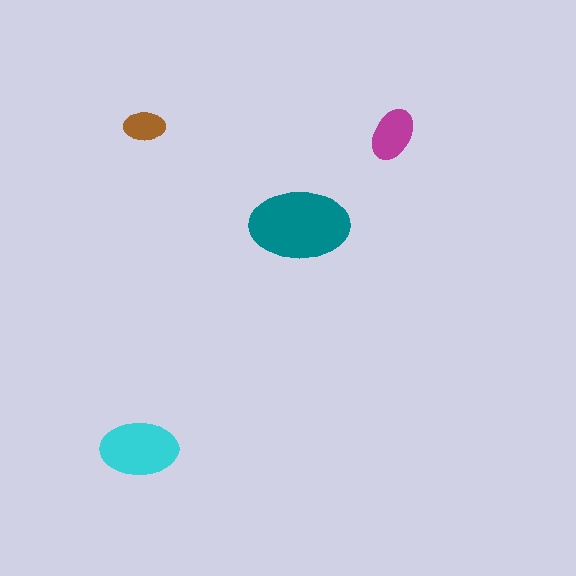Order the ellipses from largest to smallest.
the teal one, the cyan one, the magenta one, the brown one.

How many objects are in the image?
There are 4 objects in the image.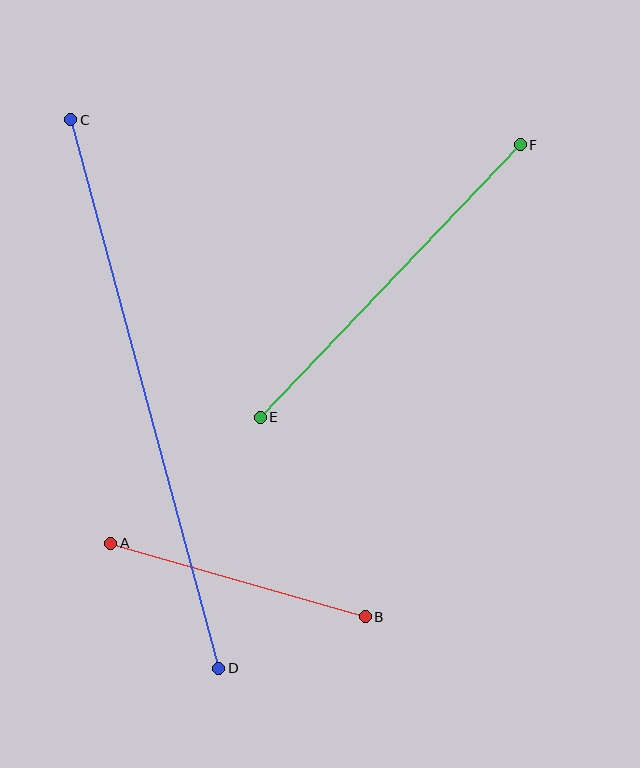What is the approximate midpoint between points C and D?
The midpoint is at approximately (145, 394) pixels.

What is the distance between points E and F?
The distance is approximately 377 pixels.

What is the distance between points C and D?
The distance is approximately 568 pixels.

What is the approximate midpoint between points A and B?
The midpoint is at approximately (238, 580) pixels.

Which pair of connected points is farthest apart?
Points C and D are farthest apart.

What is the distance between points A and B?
The distance is approximately 265 pixels.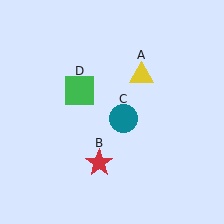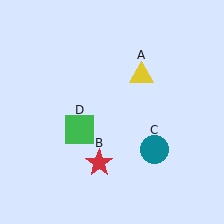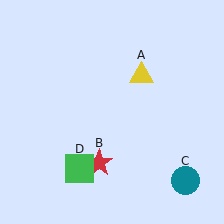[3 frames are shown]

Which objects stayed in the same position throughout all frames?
Yellow triangle (object A) and red star (object B) remained stationary.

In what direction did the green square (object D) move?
The green square (object D) moved down.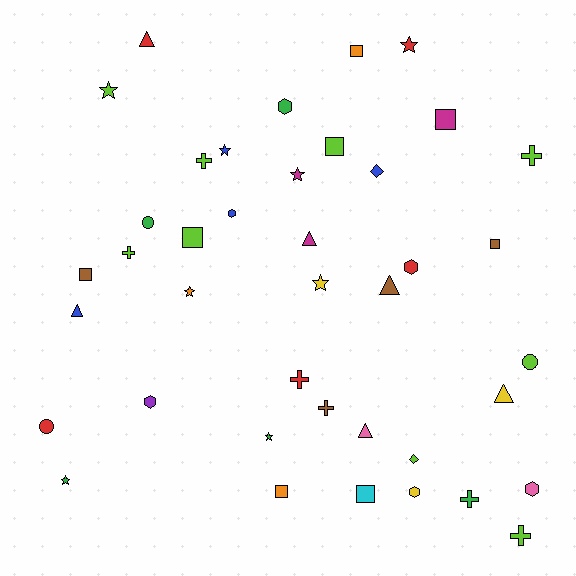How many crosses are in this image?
There are 7 crosses.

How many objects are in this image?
There are 40 objects.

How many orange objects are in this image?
There are 3 orange objects.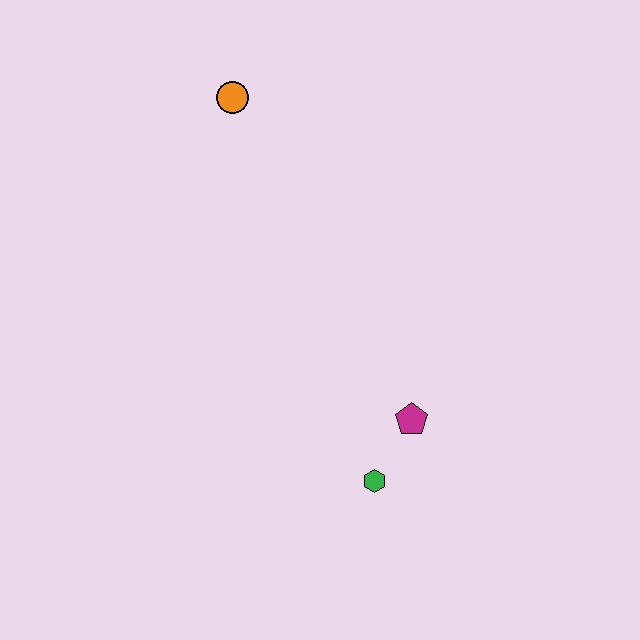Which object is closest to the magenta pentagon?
The green hexagon is closest to the magenta pentagon.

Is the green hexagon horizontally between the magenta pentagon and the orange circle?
Yes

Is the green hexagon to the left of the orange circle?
No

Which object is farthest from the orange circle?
The green hexagon is farthest from the orange circle.